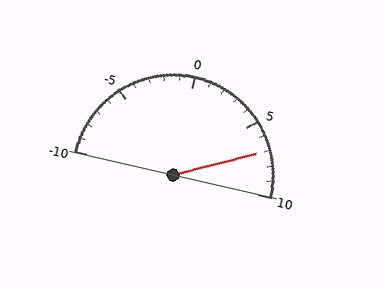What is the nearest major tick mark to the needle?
The nearest major tick mark is 5.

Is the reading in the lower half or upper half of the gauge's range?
The reading is in the upper half of the range (-10 to 10).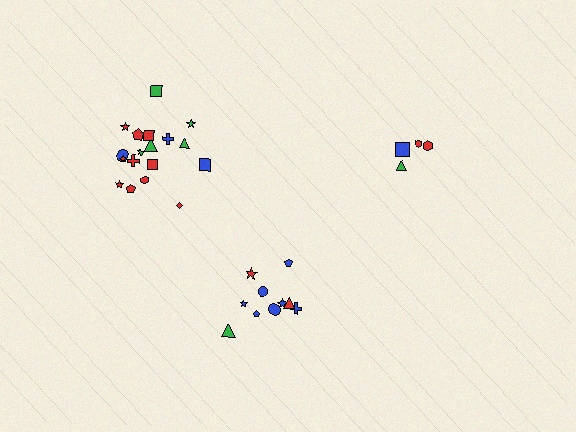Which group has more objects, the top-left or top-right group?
The top-left group.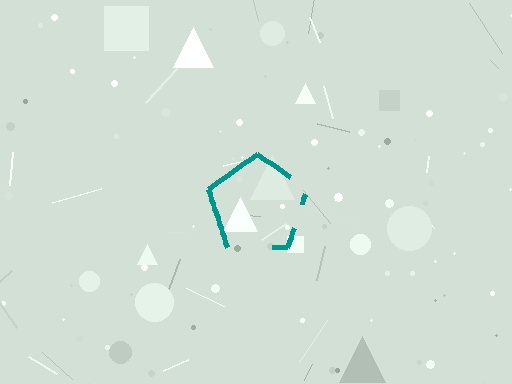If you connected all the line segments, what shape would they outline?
They would outline a pentagon.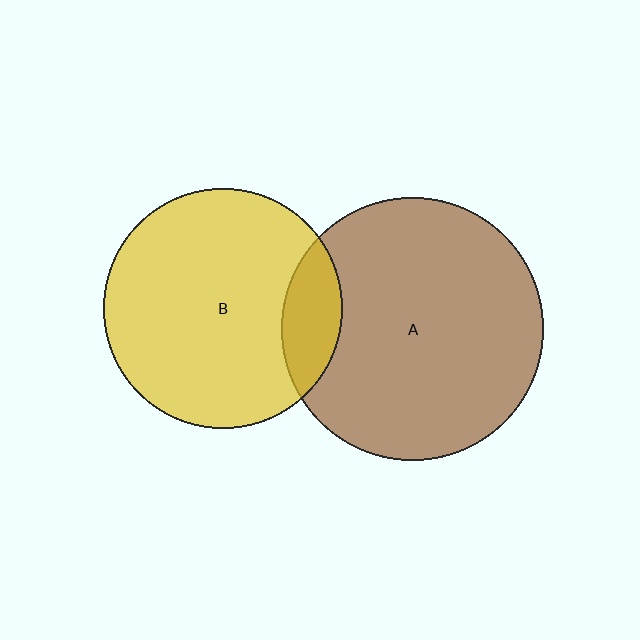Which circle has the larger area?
Circle A (brown).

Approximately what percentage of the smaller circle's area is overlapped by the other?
Approximately 15%.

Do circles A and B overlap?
Yes.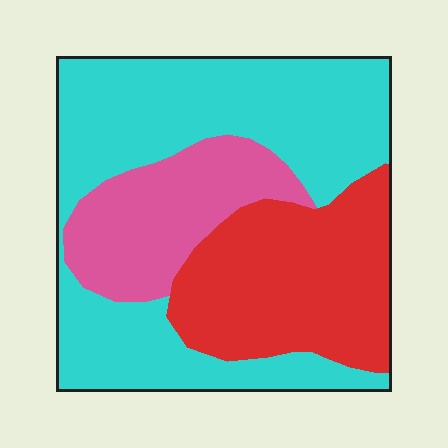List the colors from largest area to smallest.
From largest to smallest: cyan, red, pink.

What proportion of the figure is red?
Red covers about 30% of the figure.